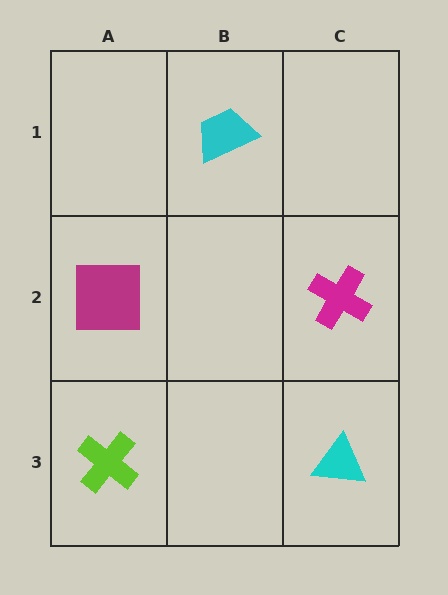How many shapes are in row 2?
2 shapes.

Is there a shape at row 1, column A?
No, that cell is empty.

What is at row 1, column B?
A cyan trapezoid.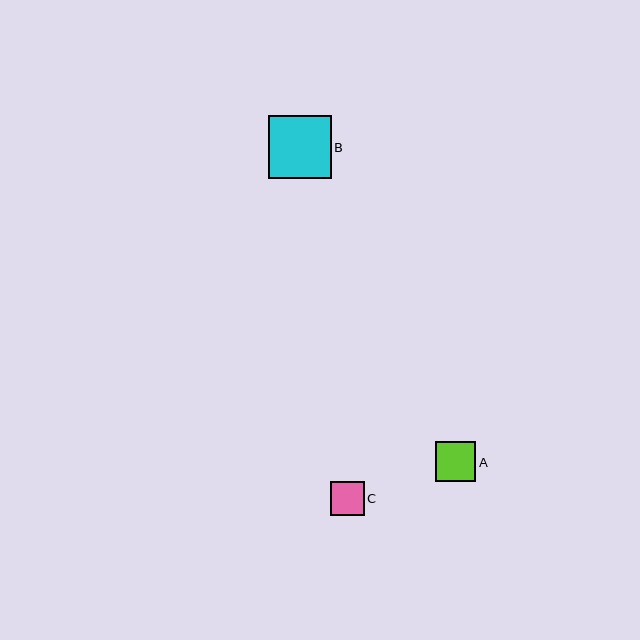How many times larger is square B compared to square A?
Square B is approximately 1.6 times the size of square A.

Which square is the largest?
Square B is the largest with a size of approximately 63 pixels.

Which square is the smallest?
Square C is the smallest with a size of approximately 33 pixels.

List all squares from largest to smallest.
From largest to smallest: B, A, C.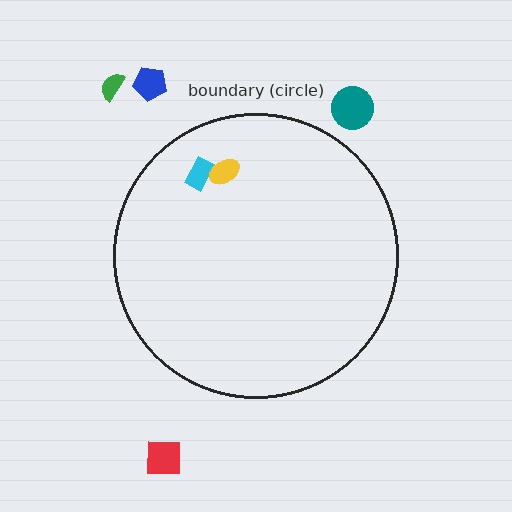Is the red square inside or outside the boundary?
Outside.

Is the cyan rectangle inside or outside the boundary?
Inside.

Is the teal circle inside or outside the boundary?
Outside.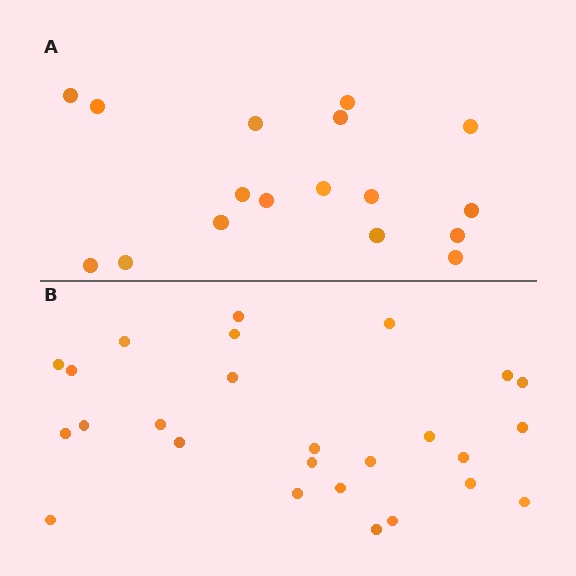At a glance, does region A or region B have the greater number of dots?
Region B (the bottom region) has more dots.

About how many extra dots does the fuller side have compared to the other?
Region B has roughly 8 or so more dots than region A.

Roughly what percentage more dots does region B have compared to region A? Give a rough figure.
About 55% more.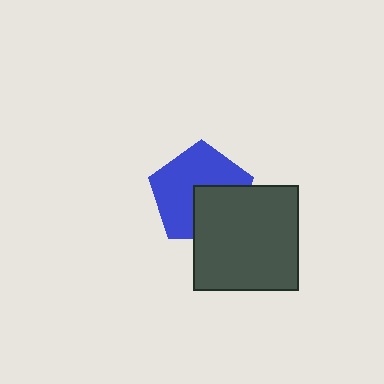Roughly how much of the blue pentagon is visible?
About half of it is visible (roughly 64%).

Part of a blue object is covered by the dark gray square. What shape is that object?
It is a pentagon.